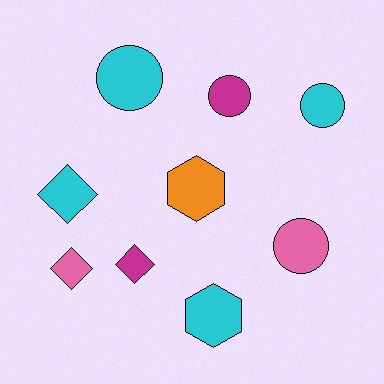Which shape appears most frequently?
Circle, with 4 objects.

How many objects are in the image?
There are 9 objects.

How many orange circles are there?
There are no orange circles.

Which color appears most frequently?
Cyan, with 4 objects.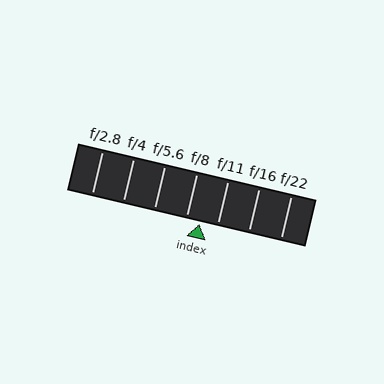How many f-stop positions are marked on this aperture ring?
There are 7 f-stop positions marked.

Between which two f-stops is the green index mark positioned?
The index mark is between f/8 and f/11.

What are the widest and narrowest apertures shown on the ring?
The widest aperture shown is f/2.8 and the narrowest is f/22.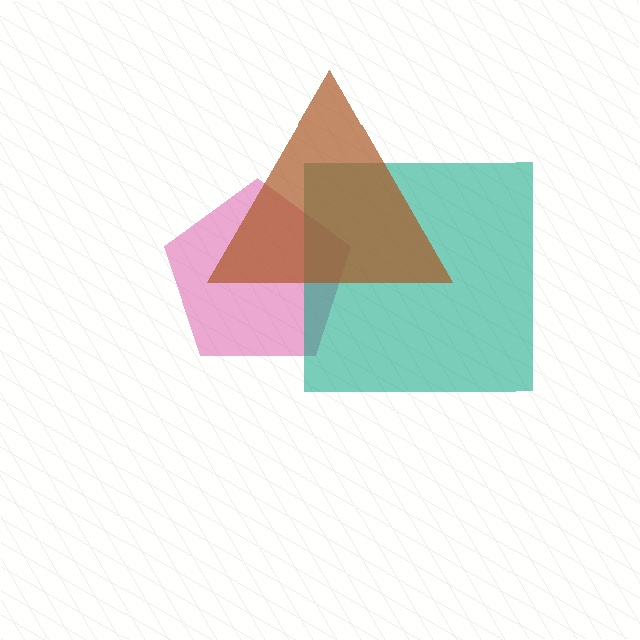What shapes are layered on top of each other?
The layered shapes are: a pink pentagon, a teal square, a brown triangle.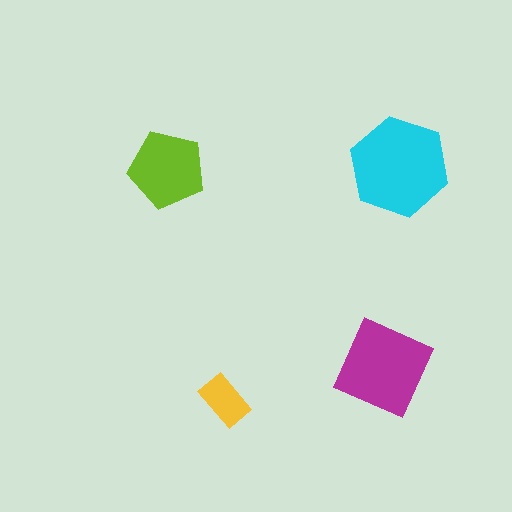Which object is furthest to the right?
The cyan hexagon is rightmost.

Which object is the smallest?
The yellow rectangle.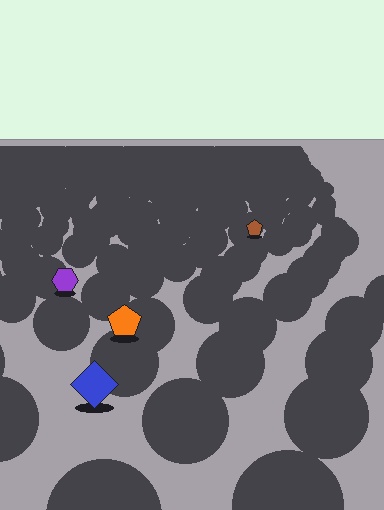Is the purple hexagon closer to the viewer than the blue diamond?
No. The blue diamond is closer — you can tell from the texture gradient: the ground texture is coarser near it.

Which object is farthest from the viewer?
The brown pentagon is farthest from the viewer. It appears smaller and the ground texture around it is denser.